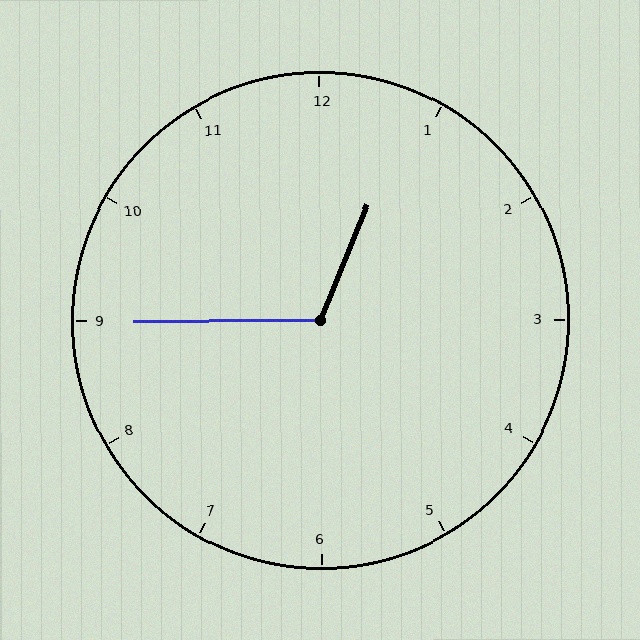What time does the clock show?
12:45.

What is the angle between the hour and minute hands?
Approximately 112 degrees.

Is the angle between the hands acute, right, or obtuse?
It is obtuse.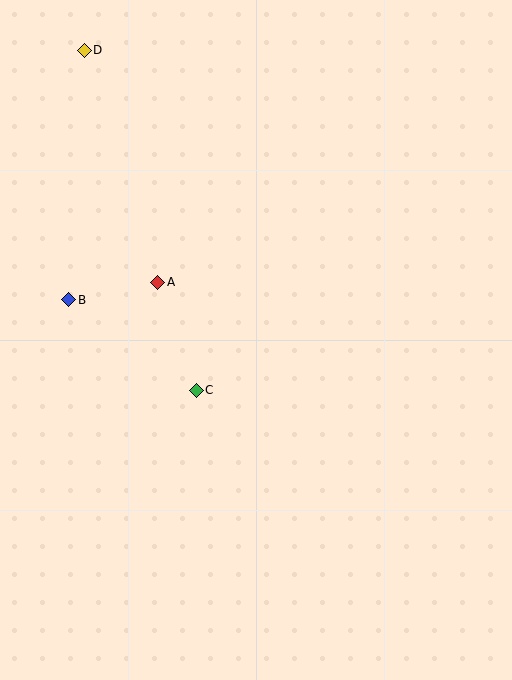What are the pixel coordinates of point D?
Point D is at (84, 50).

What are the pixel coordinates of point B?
Point B is at (69, 300).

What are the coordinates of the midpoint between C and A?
The midpoint between C and A is at (177, 336).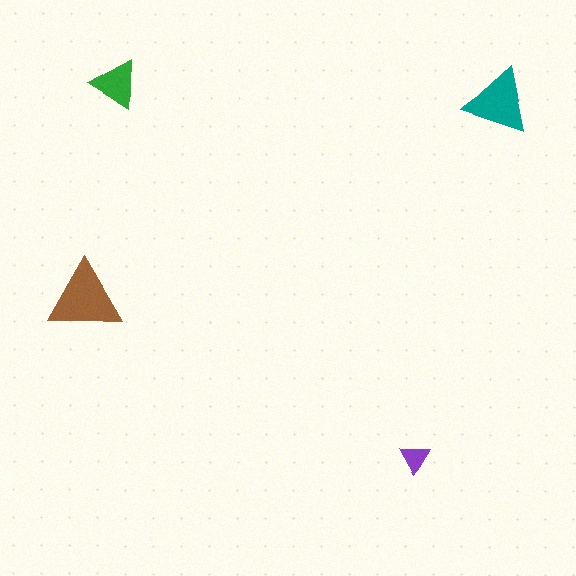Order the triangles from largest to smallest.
the brown one, the teal one, the green one, the purple one.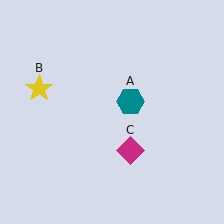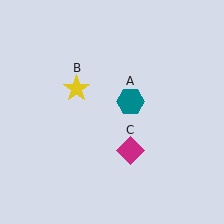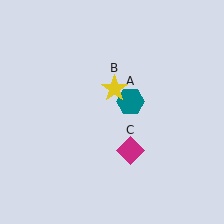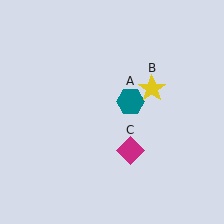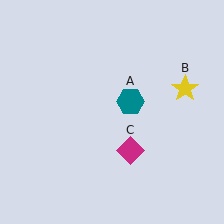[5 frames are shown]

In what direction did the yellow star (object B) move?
The yellow star (object B) moved right.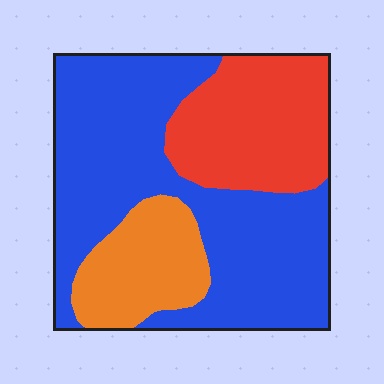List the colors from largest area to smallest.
From largest to smallest: blue, red, orange.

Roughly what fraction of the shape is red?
Red covers about 25% of the shape.